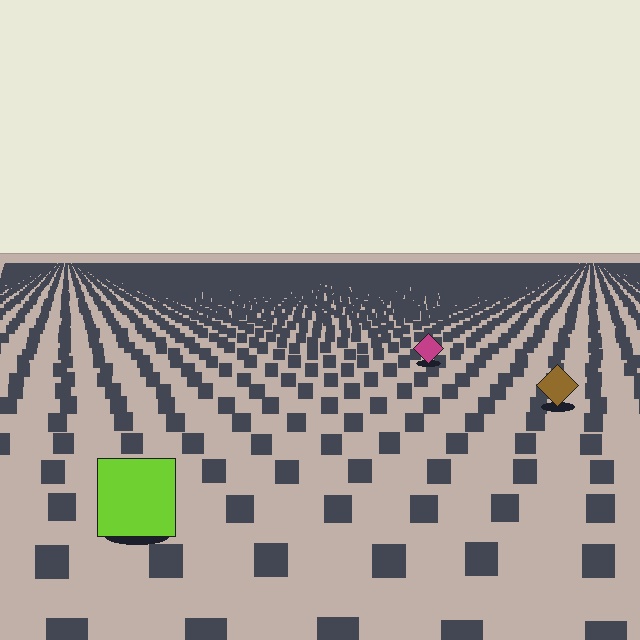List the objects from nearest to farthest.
From nearest to farthest: the lime square, the brown diamond, the magenta diamond.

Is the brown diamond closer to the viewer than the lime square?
No. The lime square is closer — you can tell from the texture gradient: the ground texture is coarser near it.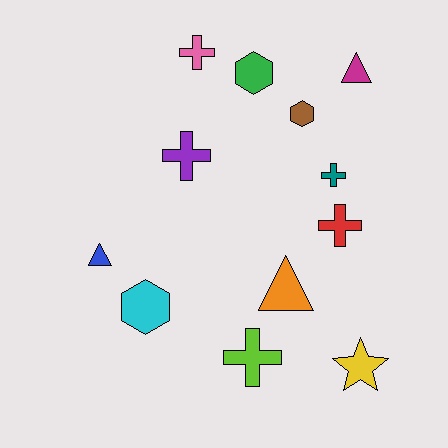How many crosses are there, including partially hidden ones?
There are 5 crosses.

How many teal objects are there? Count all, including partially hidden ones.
There is 1 teal object.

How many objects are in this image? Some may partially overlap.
There are 12 objects.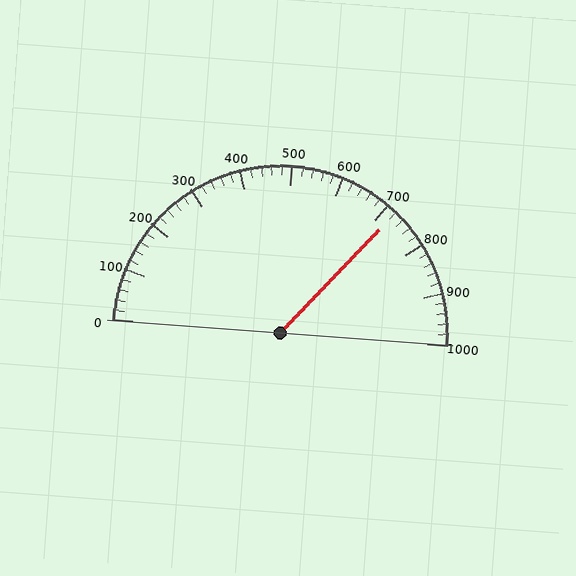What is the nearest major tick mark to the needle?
The nearest major tick mark is 700.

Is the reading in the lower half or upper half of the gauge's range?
The reading is in the upper half of the range (0 to 1000).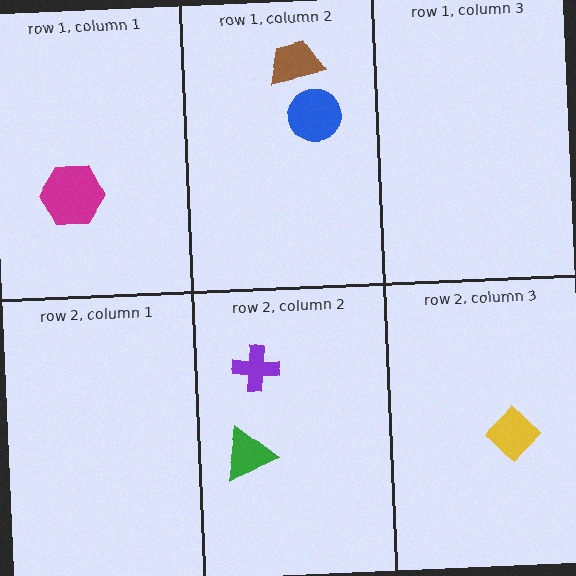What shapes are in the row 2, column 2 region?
The purple cross, the green triangle.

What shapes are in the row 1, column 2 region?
The brown trapezoid, the blue circle.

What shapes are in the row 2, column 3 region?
The yellow diamond.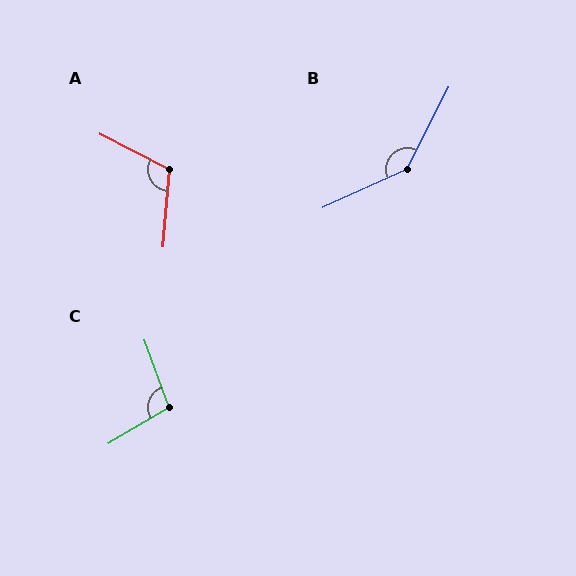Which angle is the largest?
B, at approximately 141 degrees.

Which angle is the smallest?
C, at approximately 101 degrees.